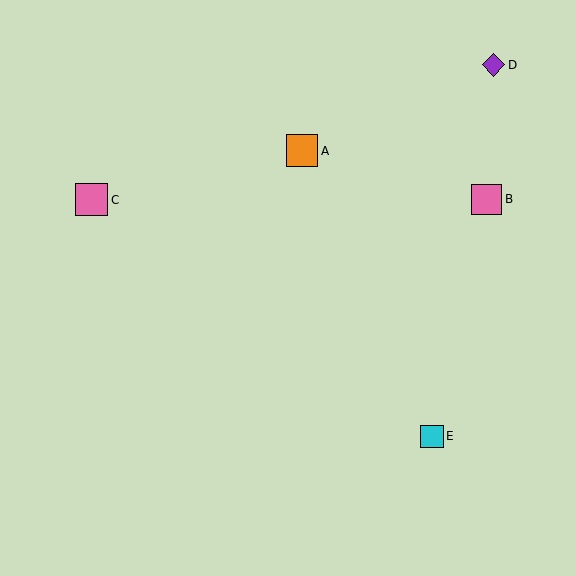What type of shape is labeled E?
Shape E is a cyan square.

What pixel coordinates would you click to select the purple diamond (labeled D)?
Click at (493, 65) to select the purple diamond D.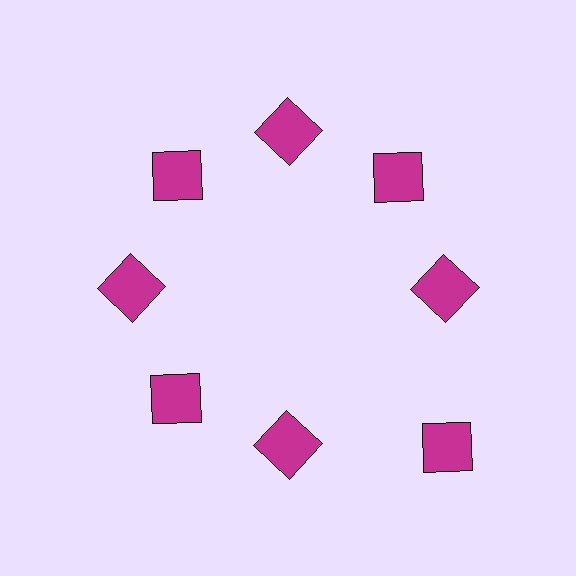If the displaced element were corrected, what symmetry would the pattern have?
It would have 8-fold rotational symmetry — the pattern would map onto itself every 45 degrees.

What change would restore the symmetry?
The symmetry would be restored by moving it inward, back onto the ring so that all 8 squares sit at equal angles and equal distance from the center.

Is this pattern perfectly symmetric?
No. The 8 magenta squares are arranged in a ring, but one element near the 4 o'clock position is pushed outward from the center, breaking the 8-fold rotational symmetry.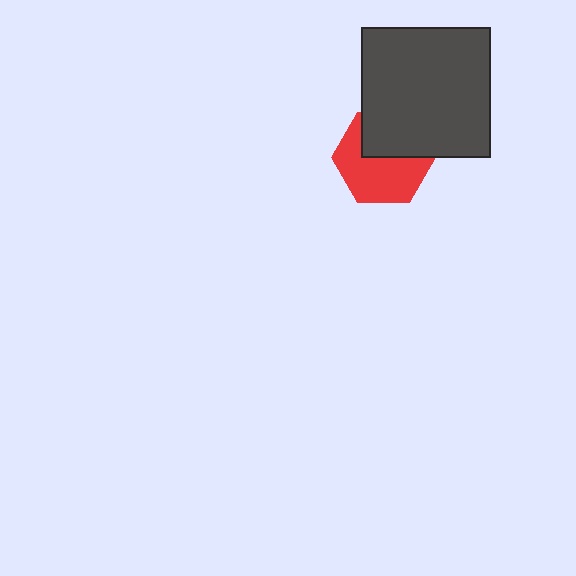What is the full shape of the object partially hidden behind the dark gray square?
The partially hidden object is a red hexagon.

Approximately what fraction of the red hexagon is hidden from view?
Roughly 39% of the red hexagon is hidden behind the dark gray square.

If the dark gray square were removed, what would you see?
You would see the complete red hexagon.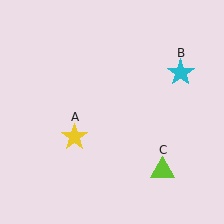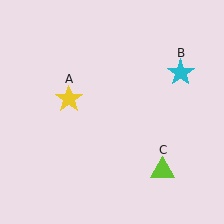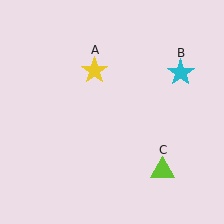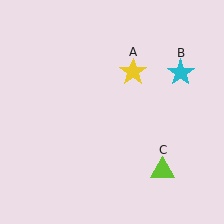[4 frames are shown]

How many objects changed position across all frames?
1 object changed position: yellow star (object A).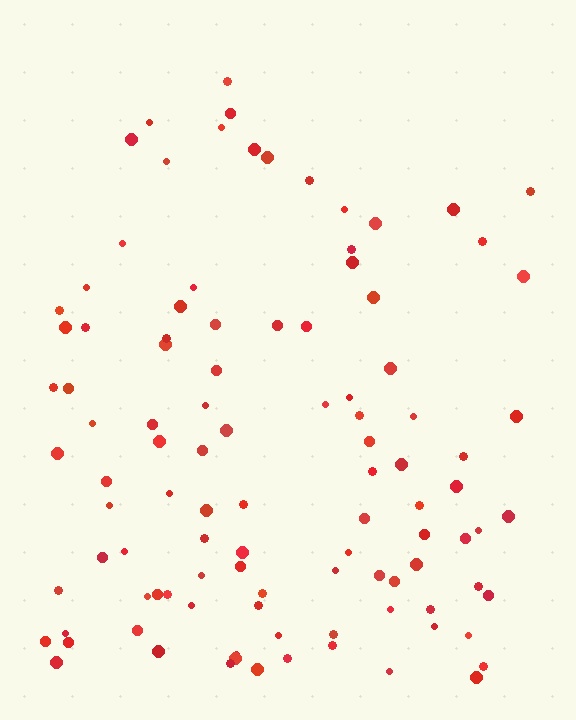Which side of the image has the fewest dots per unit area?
The top.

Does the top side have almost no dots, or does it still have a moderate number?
Still a moderate number, just noticeably fewer than the bottom.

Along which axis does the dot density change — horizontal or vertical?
Vertical.